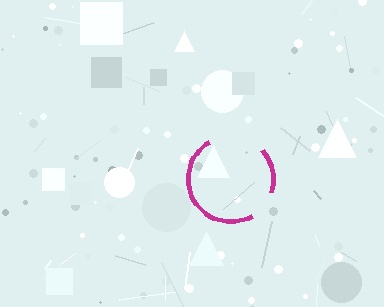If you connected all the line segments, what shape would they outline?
They would outline a circle.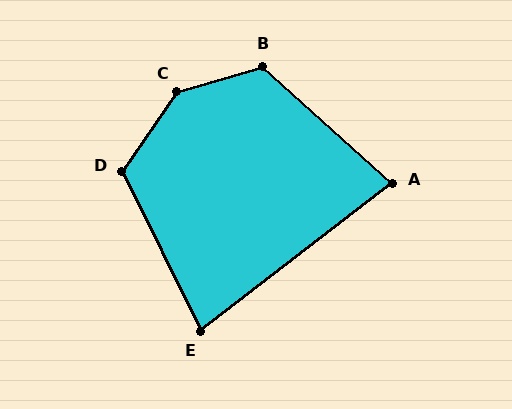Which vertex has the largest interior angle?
C, at approximately 141 degrees.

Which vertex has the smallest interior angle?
E, at approximately 79 degrees.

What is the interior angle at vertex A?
Approximately 79 degrees (acute).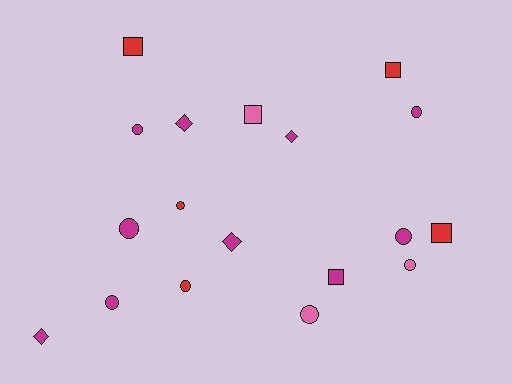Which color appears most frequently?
Magenta, with 10 objects.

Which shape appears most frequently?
Circle, with 9 objects.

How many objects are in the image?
There are 18 objects.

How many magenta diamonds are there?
There are 4 magenta diamonds.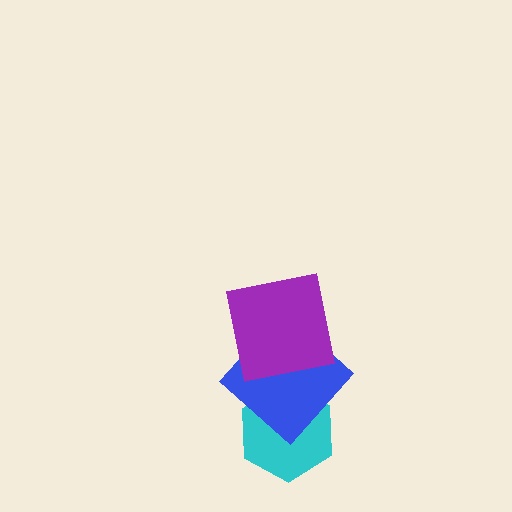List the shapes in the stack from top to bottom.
From top to bottom: the purple square, the blue diamond, the cyan hexagon.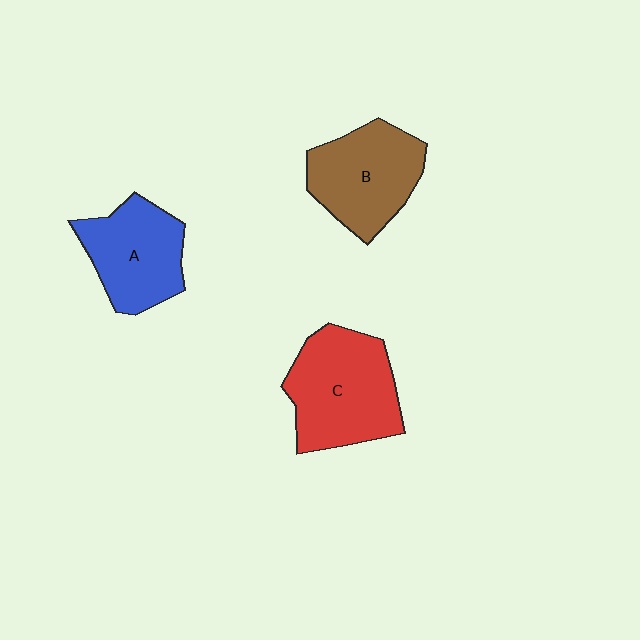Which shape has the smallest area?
Shape A (blue).